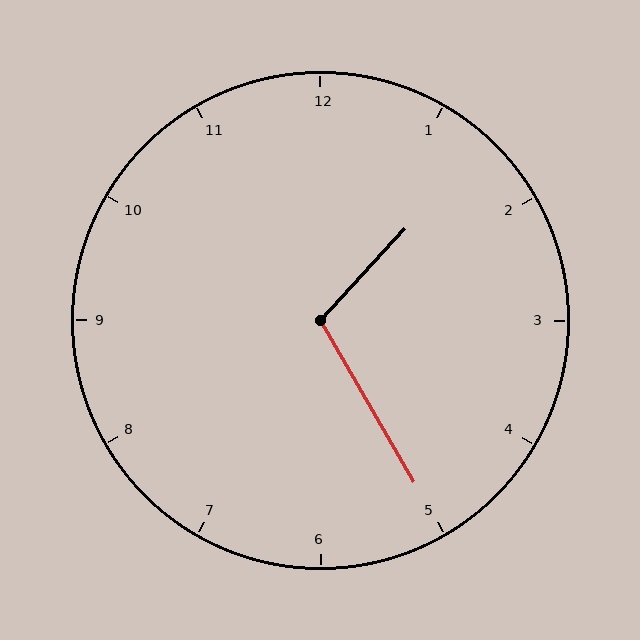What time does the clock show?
1:25.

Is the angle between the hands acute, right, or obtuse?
It is obtuse.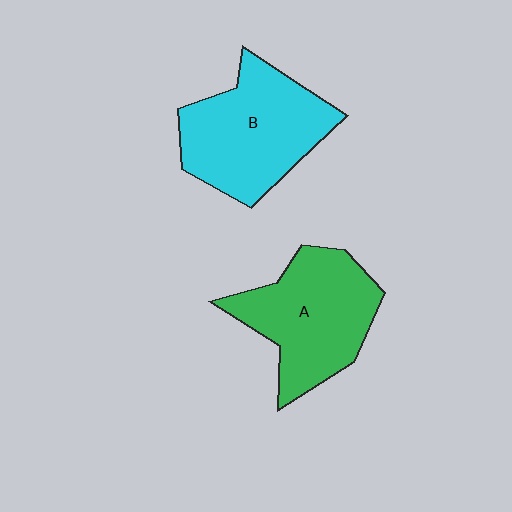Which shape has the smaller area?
Shape A (green).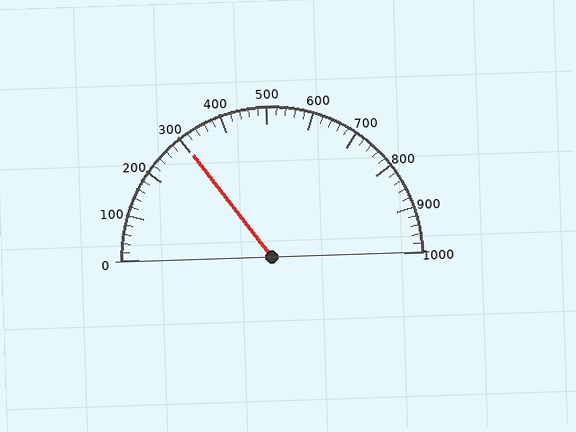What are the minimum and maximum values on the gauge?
The gauge ranges from 0 to 1000.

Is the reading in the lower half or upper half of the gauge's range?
The reading is in the lower half of the range (0 to 1000).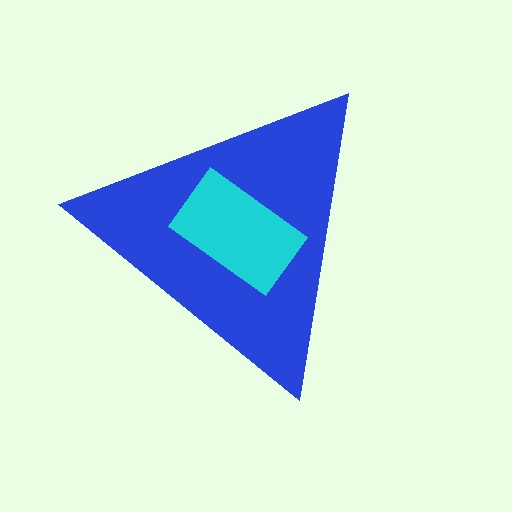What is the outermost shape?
The blue triangle.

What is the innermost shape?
The cyan rectangle.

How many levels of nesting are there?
2.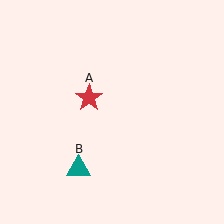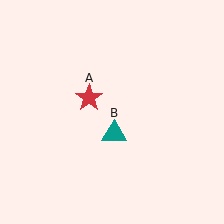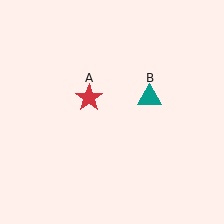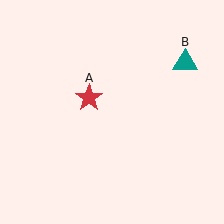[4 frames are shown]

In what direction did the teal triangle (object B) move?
The teal triangle (object B) moved up and to the right.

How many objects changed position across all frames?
1 object changed position: teal triangle (object B).